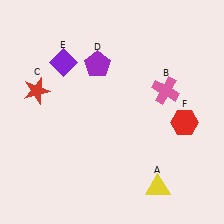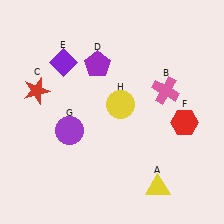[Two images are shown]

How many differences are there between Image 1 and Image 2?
There are 2 differences between the two images.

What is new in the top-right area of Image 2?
A yellow circle (H) was added in the top-right area of Image 2.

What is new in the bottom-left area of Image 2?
A purple circle (G) was added in the bottom-left area of Image 2.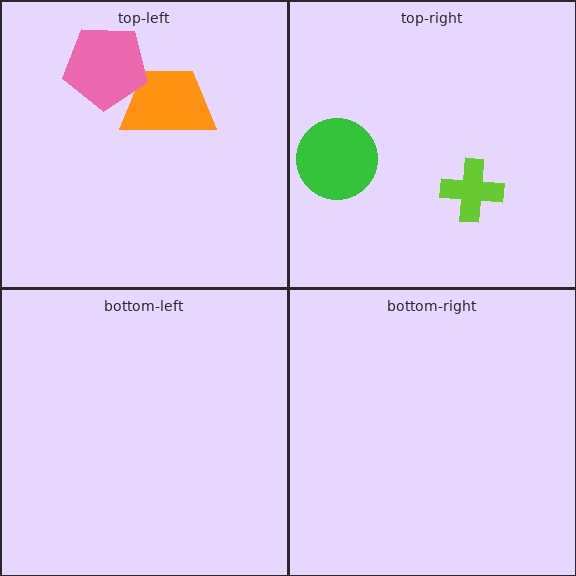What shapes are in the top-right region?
The green circle, the lime cross.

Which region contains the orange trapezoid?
The top-left region.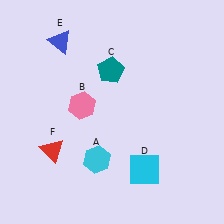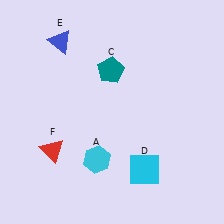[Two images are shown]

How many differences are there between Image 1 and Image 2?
There is 1 difference between the two images.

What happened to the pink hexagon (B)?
The pink hexagon (B) was removed in Image 2. It was in the top-left area of Image 1.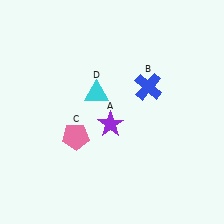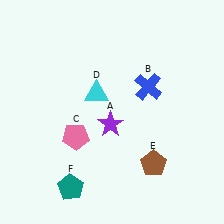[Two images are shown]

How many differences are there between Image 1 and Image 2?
There are 2 differences between the two images.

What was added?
A brown pentagon (E), a teal pentagon (F) were added in Image 2.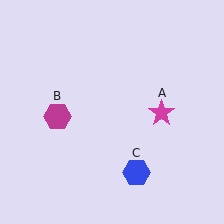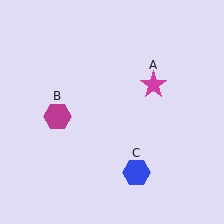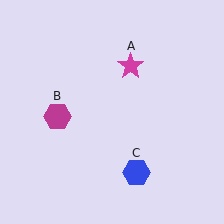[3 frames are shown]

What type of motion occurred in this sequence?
The magenta star (object A) rotated counterclockwise around the center of the scene.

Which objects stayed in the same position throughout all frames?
Magenta hexagon (object B) and blue hexagon (object C) remained stationary.